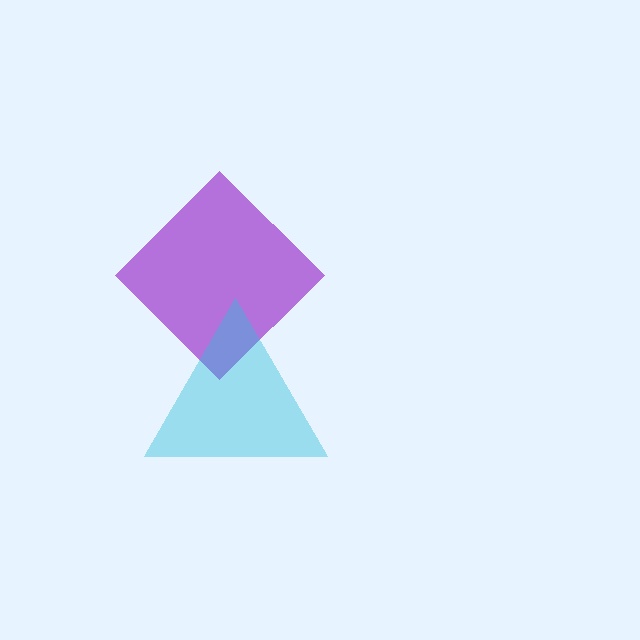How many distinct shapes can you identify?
There are 2 distinct shapes: a purple diamond, a cyan triangle.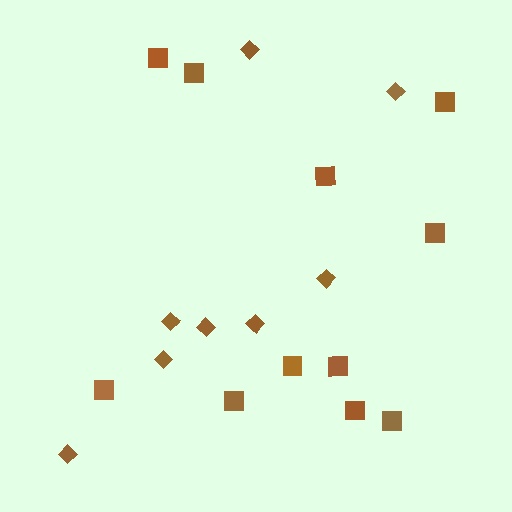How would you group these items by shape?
There are 2 groups: one group of squares (11) and one group of diamonds (8).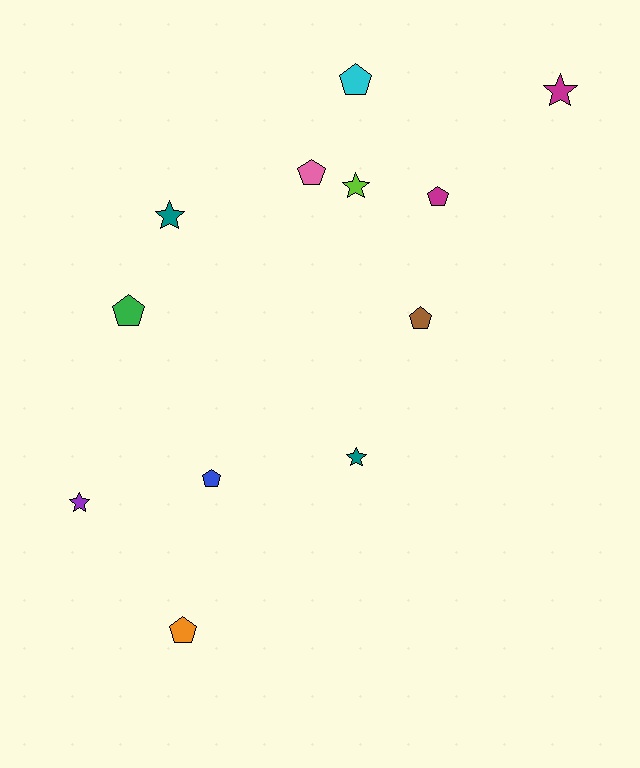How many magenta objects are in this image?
There are 2 magenta objects.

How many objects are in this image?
There are 12 objects.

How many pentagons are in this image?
There are 7 pentagons.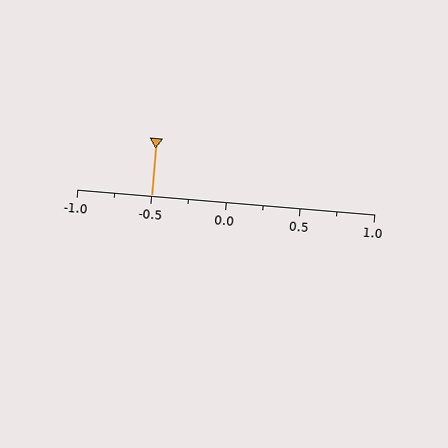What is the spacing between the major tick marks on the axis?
The major ticks are spaced 0.5 apart.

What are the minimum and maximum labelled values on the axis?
The axis runs from -1.0 to 1.0.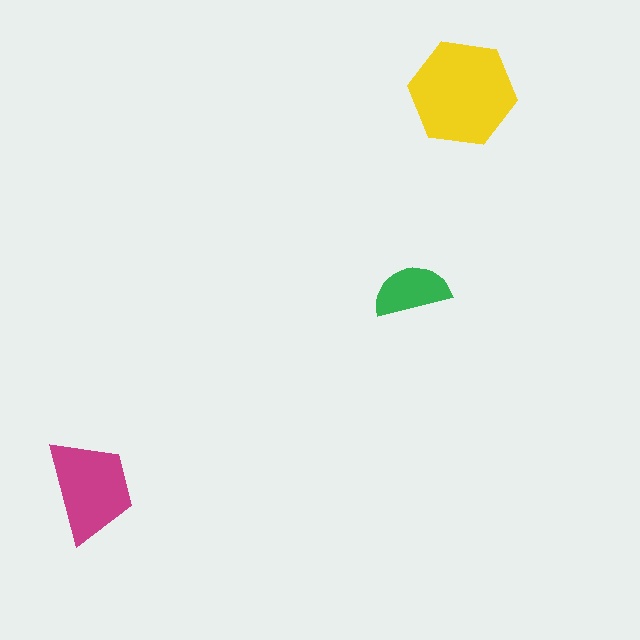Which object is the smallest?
The green semicircle.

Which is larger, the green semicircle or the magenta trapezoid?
The magenta trapezoid.